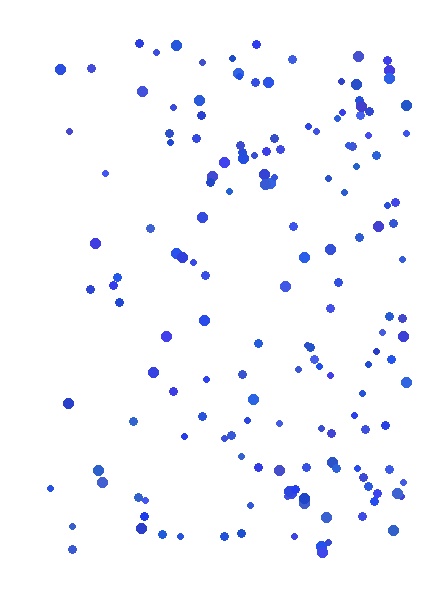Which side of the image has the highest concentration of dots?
The right.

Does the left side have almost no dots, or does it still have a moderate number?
Still a moderate number, just noticeably fewer than the right.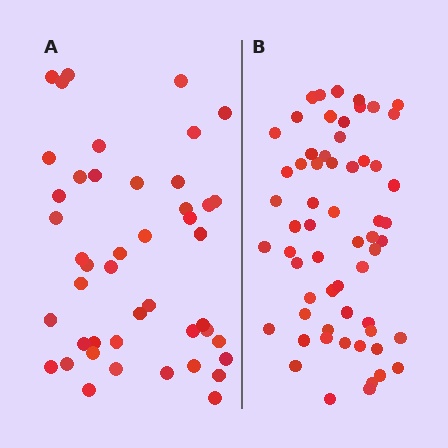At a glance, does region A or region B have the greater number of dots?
Region B (the right region) has more dots.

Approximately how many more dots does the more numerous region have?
Region B has approximately 15 more dots than region A.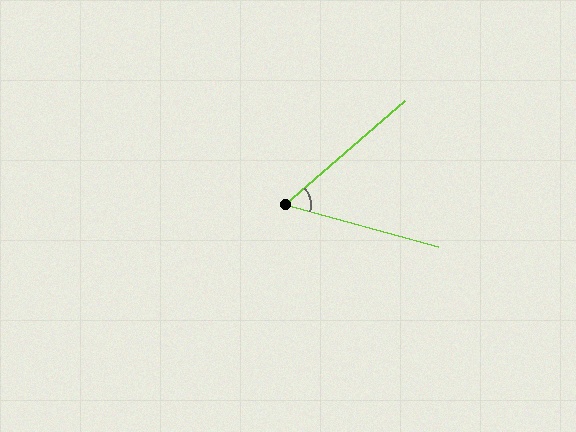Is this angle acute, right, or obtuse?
It is acute.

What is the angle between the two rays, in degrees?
Approximately 56 degrees.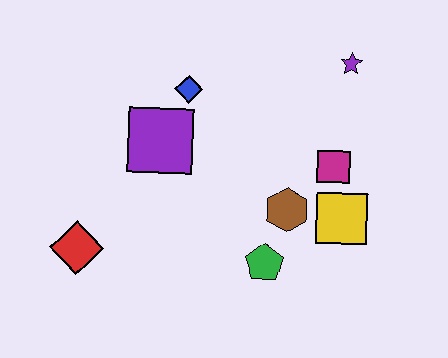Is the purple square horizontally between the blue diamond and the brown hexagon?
No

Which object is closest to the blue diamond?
The purple square is closest to the blue diamond.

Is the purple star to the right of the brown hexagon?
Yes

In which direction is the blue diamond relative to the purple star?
The blue diamond is to the left of the purple star.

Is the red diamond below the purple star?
Yes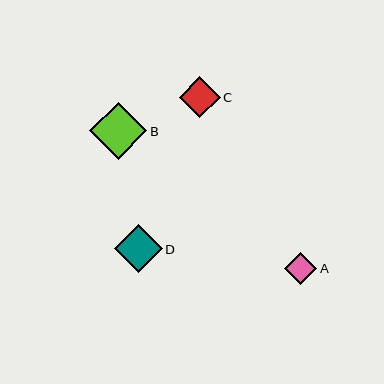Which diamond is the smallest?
Diamond A is the smallest with a size of approximately 32 pixels.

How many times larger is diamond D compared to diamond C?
Diamond D is approximately 1.2 times the size of diamond C.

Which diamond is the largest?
Diamond B is the largest with a size of approximately 57 pixels.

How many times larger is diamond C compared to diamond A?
Diamond C is approximately 1.3 times the size of diamond A.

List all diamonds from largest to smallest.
From largest to smallest: B, D, C, A.